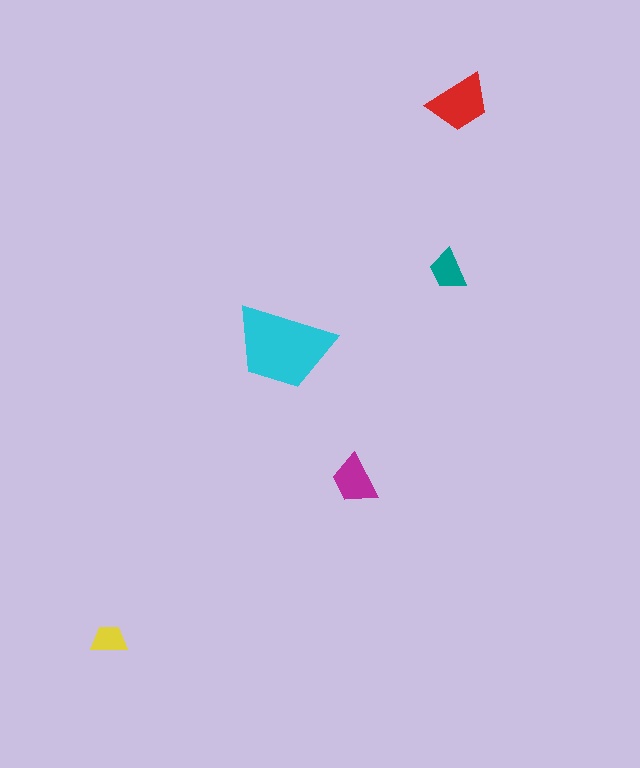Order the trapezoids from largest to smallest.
the cyan one, the red one, the magenta one, the teal one, the yellow one.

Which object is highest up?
The red trapezoid is topmost.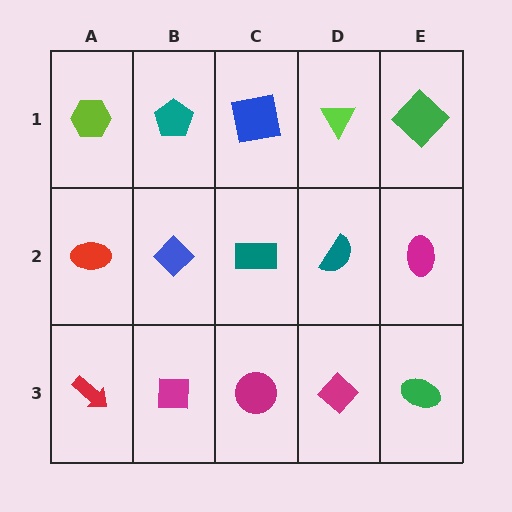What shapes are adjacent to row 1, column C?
A teal rectangle (row 2, column C), a teal pentagon (row 1, column B), a lime triangle (row 1, column D).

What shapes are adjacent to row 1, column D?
A teal semicircle (row 2, column D), a blue square (row 1, column C), a green diamond (row 1, column E).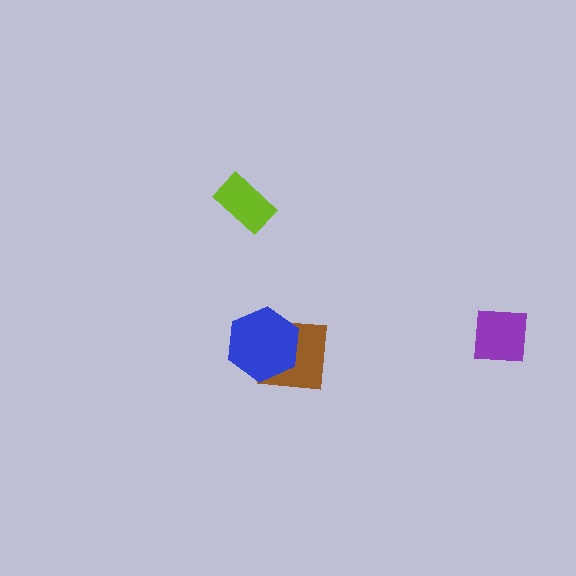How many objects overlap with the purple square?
0 objects overlap with the purple square.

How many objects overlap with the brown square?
1 object overlaps with the brown square.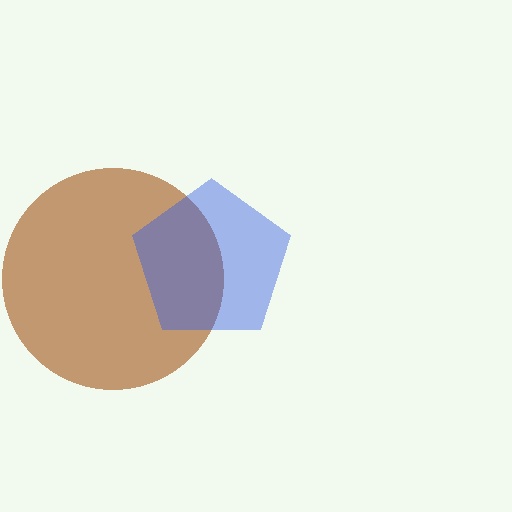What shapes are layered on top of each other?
The layered shapes are: a brown circle, a blue pentagon.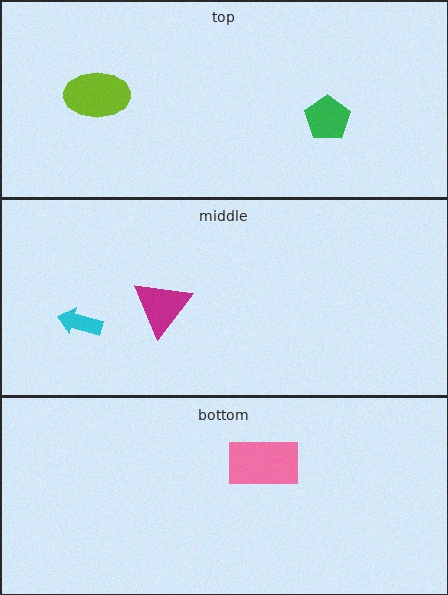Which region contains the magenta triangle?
The middle region.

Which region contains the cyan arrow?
The middle region.